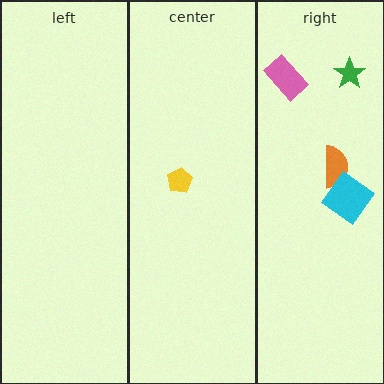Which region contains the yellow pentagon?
The center region.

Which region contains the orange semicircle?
The right region.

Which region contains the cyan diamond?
The right region.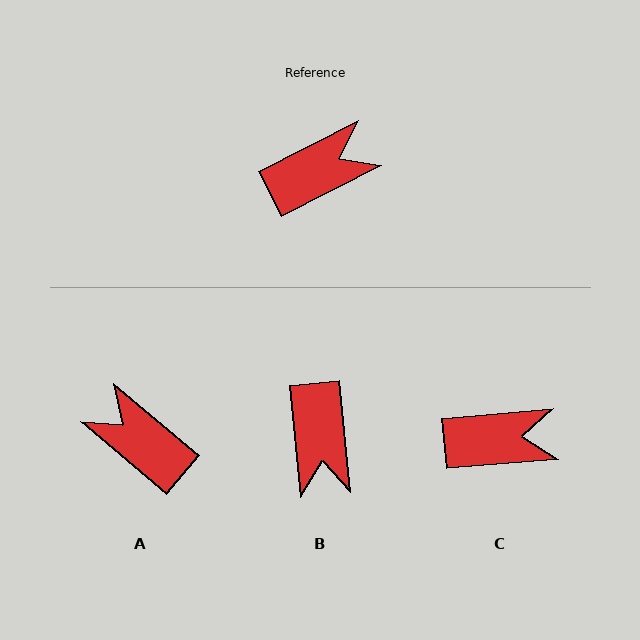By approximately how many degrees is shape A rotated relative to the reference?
Approximately 113 degrees counter-clockwise.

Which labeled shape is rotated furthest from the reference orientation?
A, about 113 degrees away.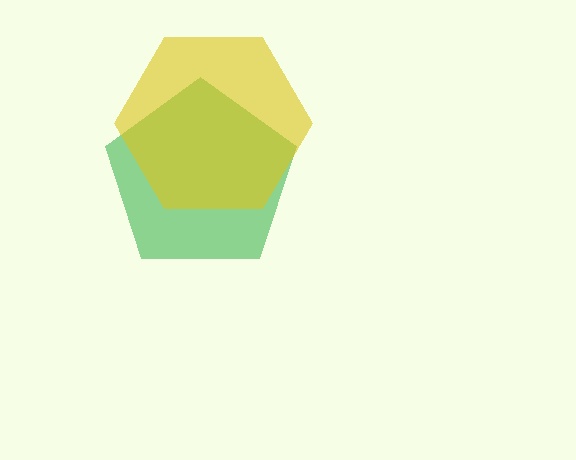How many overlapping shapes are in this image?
There are 2 overlapping shapes in the image.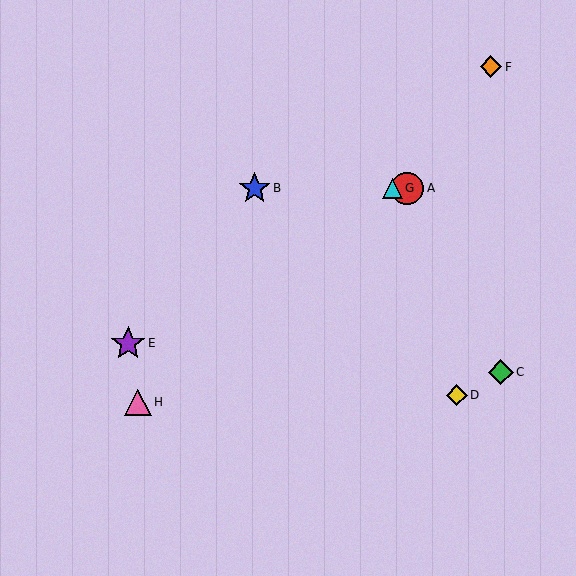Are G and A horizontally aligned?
Yes, both are at y≈188.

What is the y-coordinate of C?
Object C is at y≈372.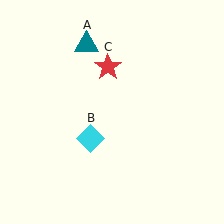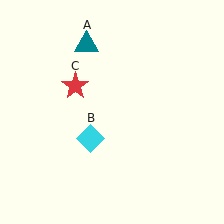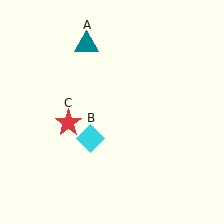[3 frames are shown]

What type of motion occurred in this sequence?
The red star (object C) rotated counterclockwise around the center of the scene.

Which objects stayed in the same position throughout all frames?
Teal triangle (object A) and cyan diamond (object B) remained stationary.